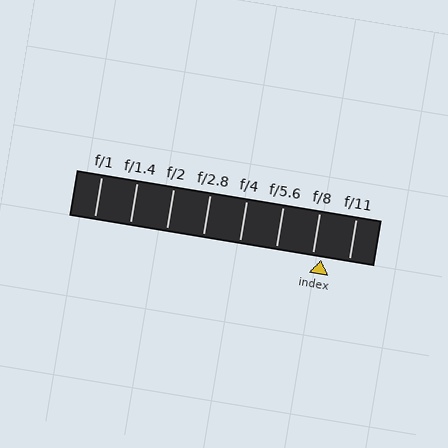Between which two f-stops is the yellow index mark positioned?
The index mark is between f/8 and f/11.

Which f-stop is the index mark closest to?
The index mark is closest to f/8.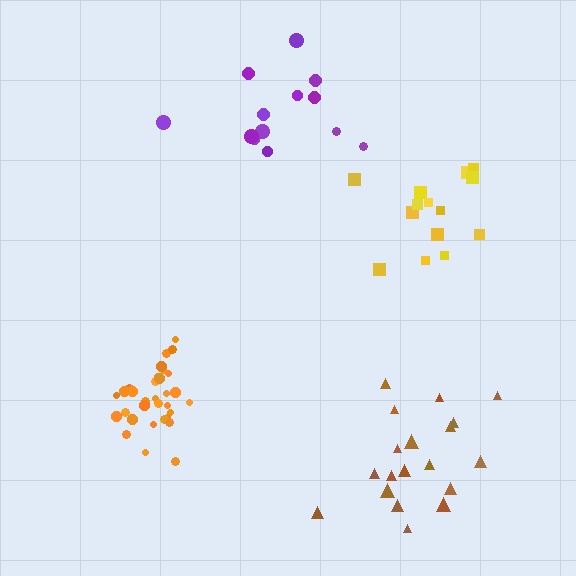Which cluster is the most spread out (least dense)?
Purple.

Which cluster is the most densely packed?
Orange.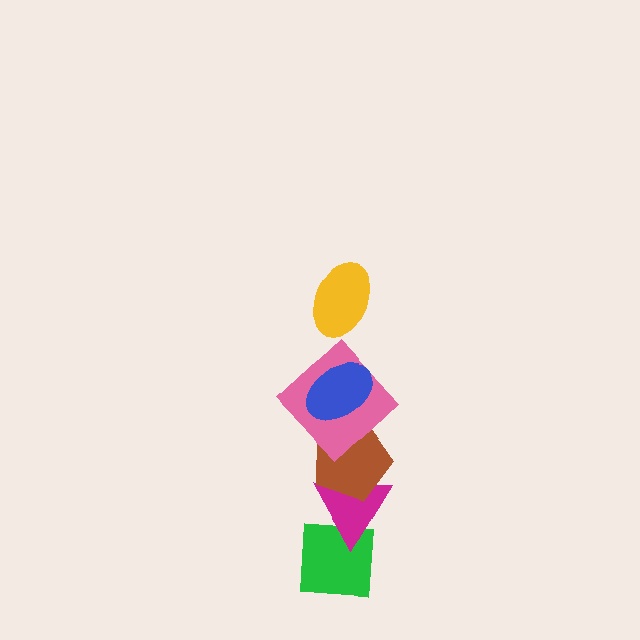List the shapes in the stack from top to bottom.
From top to bottom: the yellow ellipse, the blue ellipse, the pink diamond, the brown pentagon, the magenta triangle, the green square.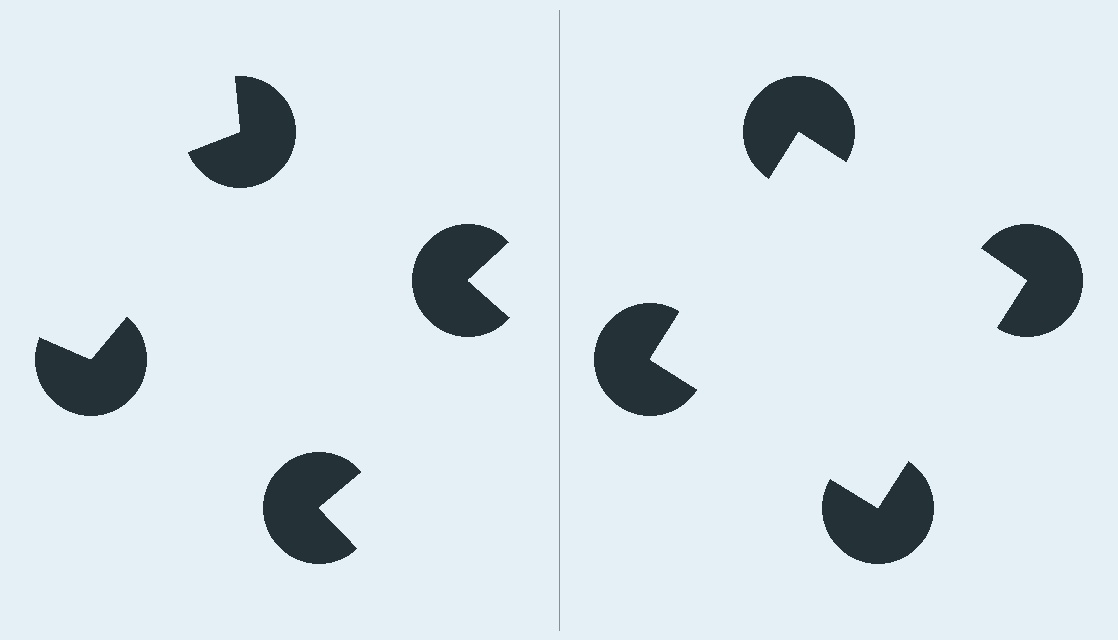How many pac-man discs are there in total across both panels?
8 — 4 on each side.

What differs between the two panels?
The pac-man discs are positioned identically on both sides; only the wedge orientations differ. On the right they align to a square; on the left they are misaligned.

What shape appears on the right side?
An illusory square.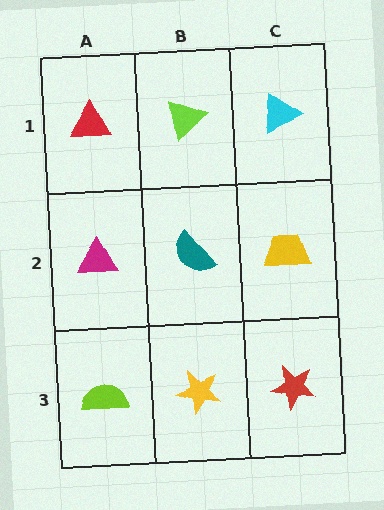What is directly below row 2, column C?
A red star.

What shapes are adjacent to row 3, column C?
A yellow trapezoid (row 2, column C), a yellow star (row 3, column B).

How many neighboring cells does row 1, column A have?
2.